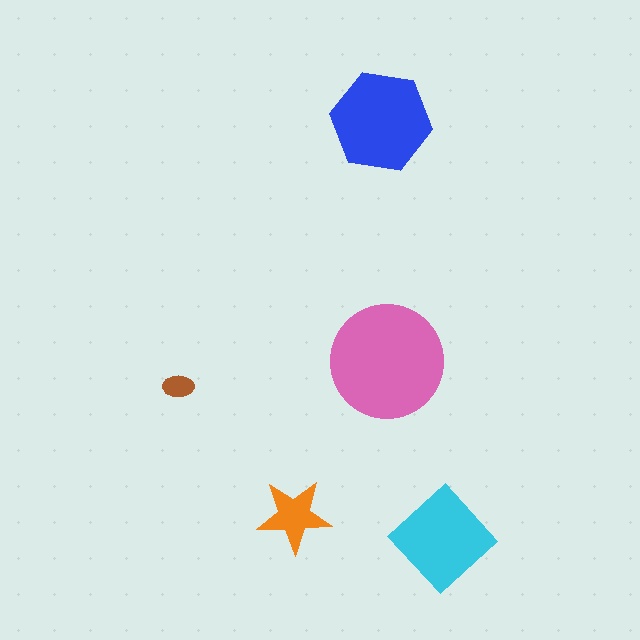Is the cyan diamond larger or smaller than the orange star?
Larger.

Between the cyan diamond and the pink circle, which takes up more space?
The pink circle.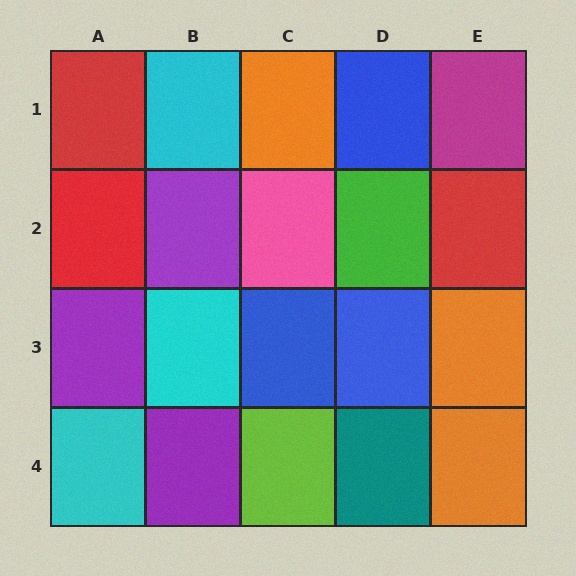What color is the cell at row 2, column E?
Red.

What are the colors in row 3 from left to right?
Purple, cyan, blue, blue, orange.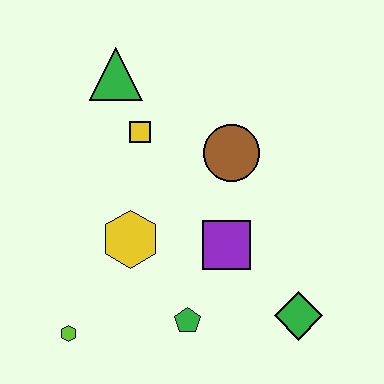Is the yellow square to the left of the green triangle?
No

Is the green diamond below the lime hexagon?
No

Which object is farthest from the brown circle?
The lime hexagon is farthest from the brown circle.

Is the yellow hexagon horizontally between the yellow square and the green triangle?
Yes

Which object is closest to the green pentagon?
The purple square is closest to the green pentagon.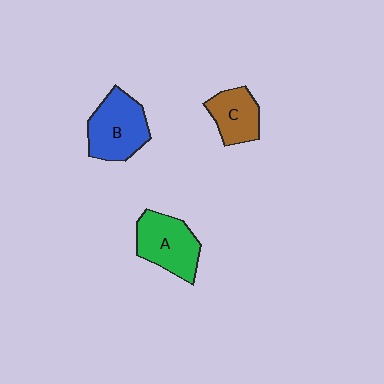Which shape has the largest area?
Shape B (blue).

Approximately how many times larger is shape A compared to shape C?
Approximately 1.4 times.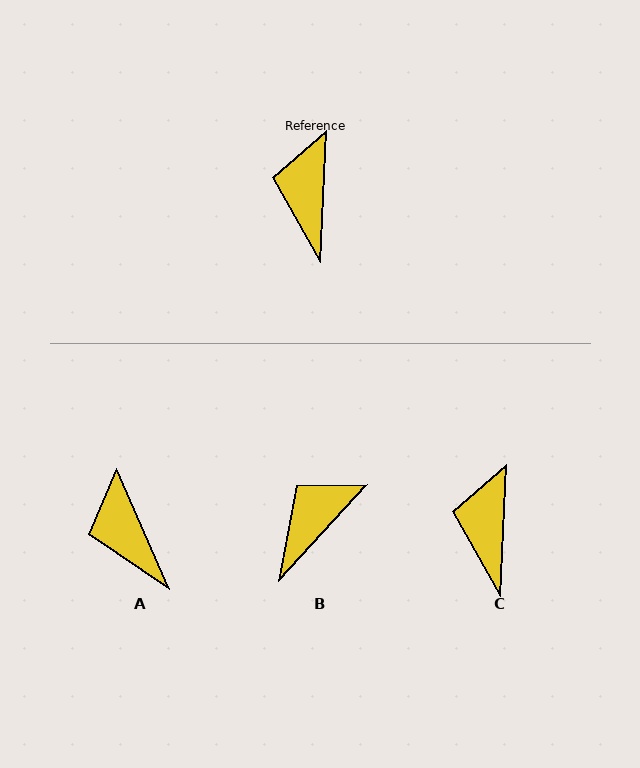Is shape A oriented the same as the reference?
No, it is off by about 26 degrees.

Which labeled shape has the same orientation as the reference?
C.